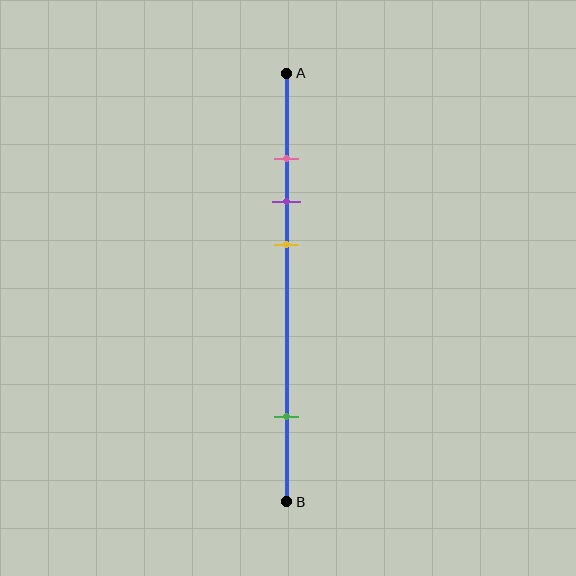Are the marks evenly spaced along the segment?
No, the marks are not evenly spaced.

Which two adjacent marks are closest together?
The pink and purple marks are the closest adjacent pair.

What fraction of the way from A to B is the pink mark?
The pink mark is approximately 20% (0.2) of the way from A to B.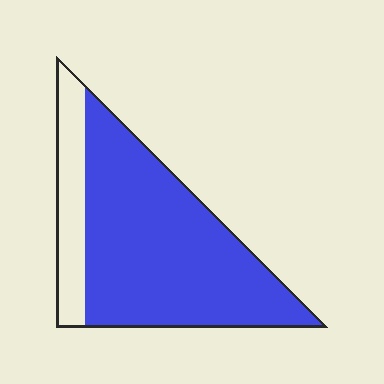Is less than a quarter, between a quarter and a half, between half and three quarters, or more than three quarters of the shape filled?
More than three quarters.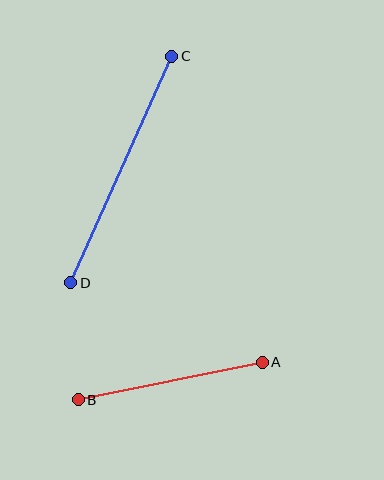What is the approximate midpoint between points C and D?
The midpoint is at approximately (121, 169) pixels.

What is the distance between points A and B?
The distance is approximately 188 pixels.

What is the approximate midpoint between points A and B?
The midpoint is at approximately (170, 381) pixels.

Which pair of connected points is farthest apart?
Points C and D are farthest apart.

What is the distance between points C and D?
The distance is approximately 248 pixels.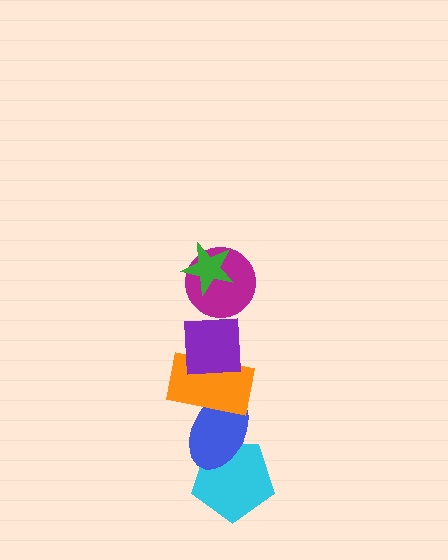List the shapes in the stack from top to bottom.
From top to bottom: the green star, the magenta circle, the purple square, the orange rectangle, the blue ellipse, the cyan pentagon.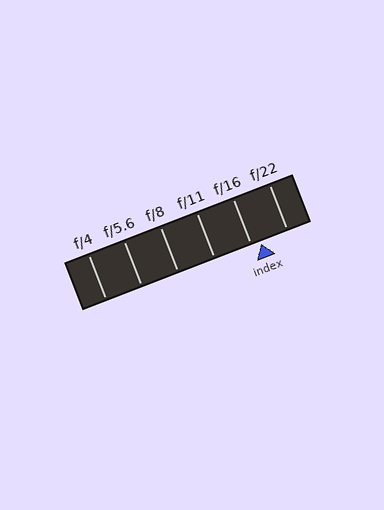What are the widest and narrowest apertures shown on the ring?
The widest aperture shown is f/4 and the narrowest is f/22.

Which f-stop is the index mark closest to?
The index mark is closest to f/16.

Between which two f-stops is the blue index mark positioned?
The index mark is between f/16 and f/22.